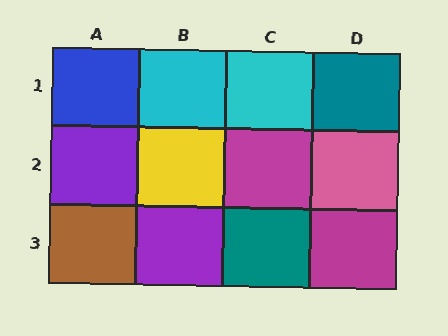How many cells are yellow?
1 cell is yellow.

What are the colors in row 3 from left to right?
Brown, purple, teal, magenta.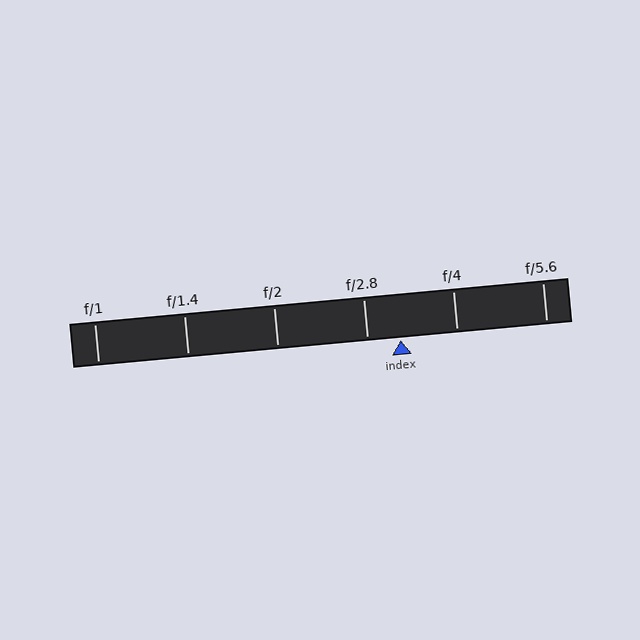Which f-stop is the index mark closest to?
The index mark is closest to f/2.8.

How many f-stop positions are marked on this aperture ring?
There are 6 f-stop positions marked.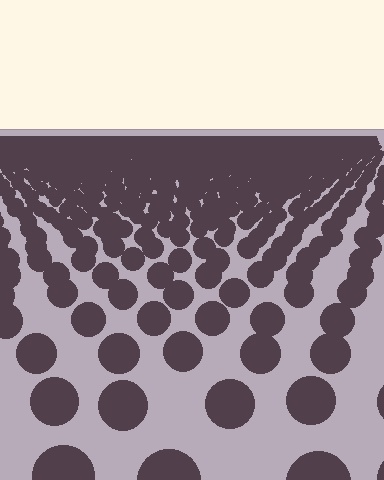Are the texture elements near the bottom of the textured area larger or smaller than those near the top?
Larger. Near the bottom, elements are closer to the viewer and appear at a bigger on-screen size.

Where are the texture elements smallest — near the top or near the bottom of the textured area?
Near the top.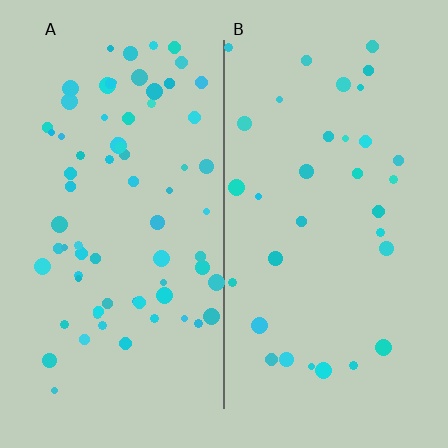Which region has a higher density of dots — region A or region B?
A (the left).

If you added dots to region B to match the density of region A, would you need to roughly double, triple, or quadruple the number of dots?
Approximately double.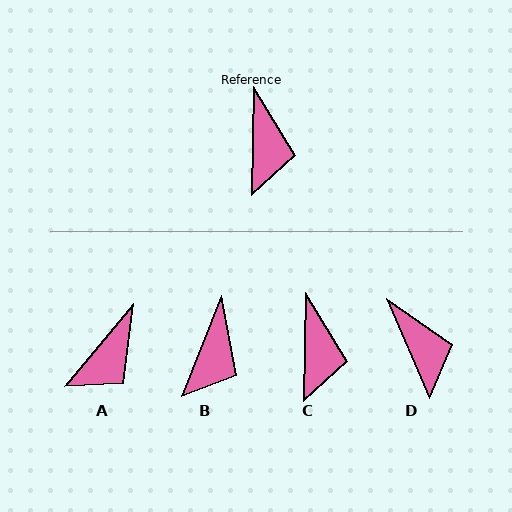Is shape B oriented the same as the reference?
No, it is off by about 21 degrees.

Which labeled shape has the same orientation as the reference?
C.